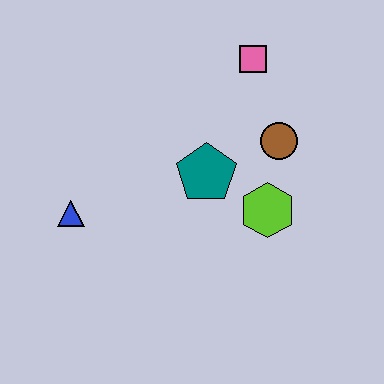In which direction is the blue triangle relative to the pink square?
The blue triangle is to the left of the pink square.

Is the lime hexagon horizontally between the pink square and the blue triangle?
No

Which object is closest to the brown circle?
The lime hexagon is closest to the brown circle.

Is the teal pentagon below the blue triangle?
No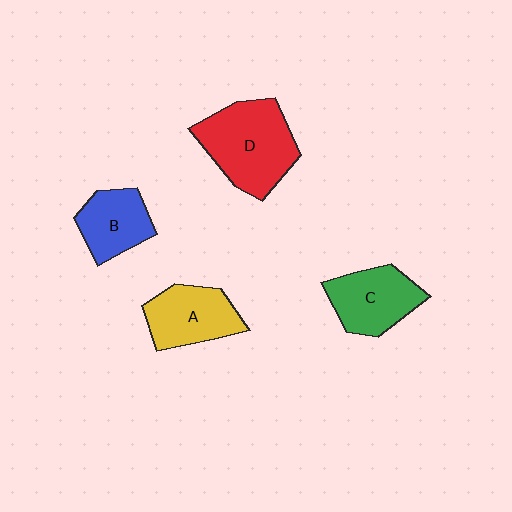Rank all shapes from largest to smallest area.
From largest to smallest: D (red), C (green), A (yellow), B (blue).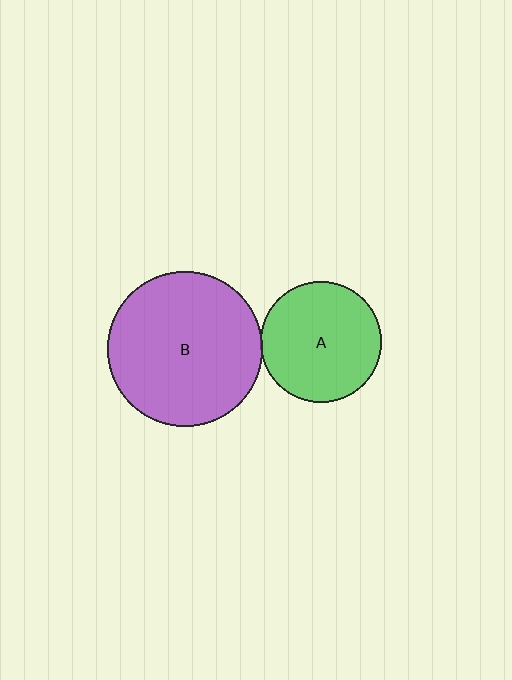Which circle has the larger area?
Circle B (purple).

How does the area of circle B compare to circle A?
Approximately 1.6 times.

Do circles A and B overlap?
Yes.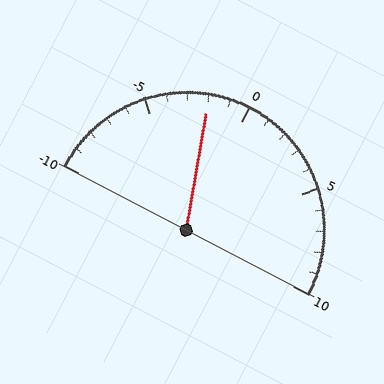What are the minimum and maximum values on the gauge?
The gauge ranges from -10 to 10.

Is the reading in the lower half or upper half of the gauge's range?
The reading is in the lower half of the range (-10 to 10).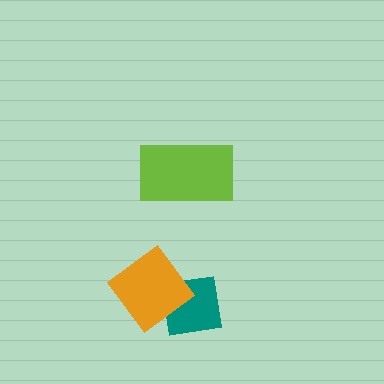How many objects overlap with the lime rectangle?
0 objects overlap with the lime rectangle.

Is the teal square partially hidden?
Yes, it is partially covered by another shape.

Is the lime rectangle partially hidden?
No, no other shape covers it.